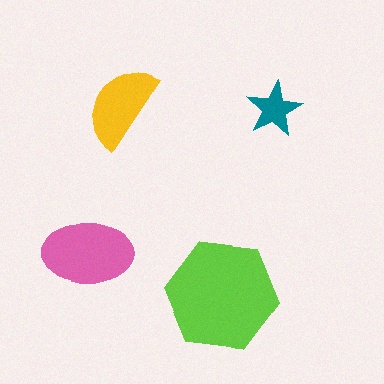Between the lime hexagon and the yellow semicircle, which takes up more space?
The lime hexagon.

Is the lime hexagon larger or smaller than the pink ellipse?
Larger.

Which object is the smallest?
The teal star.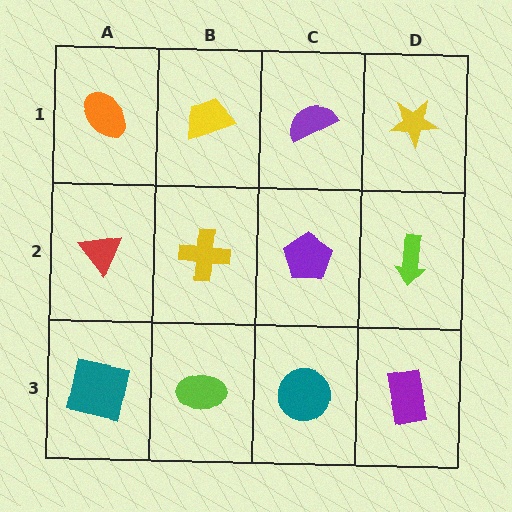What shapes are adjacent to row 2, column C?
A purple semicircle (row 1, column C), a teal circle (row 3, column C), a yellow cross (row 2, column B), a lime arrow (row 2, column D).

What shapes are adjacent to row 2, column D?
A yellow star (row 1, column D), a purple rectangle (row 3, column D), a purple pentagon (row 2, column C).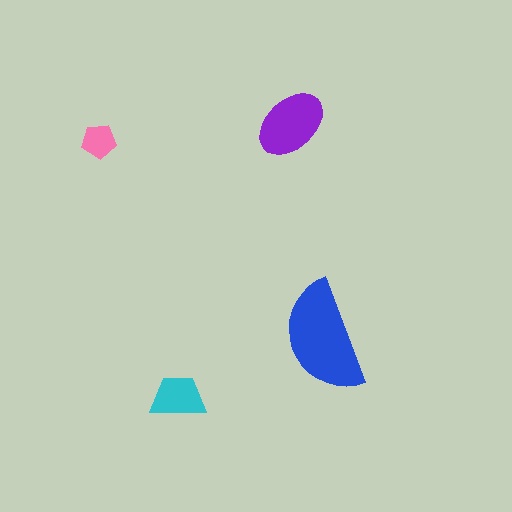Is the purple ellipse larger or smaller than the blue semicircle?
Smaller.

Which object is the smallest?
The pink pentagon.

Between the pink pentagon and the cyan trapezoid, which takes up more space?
The cyan trapezoid.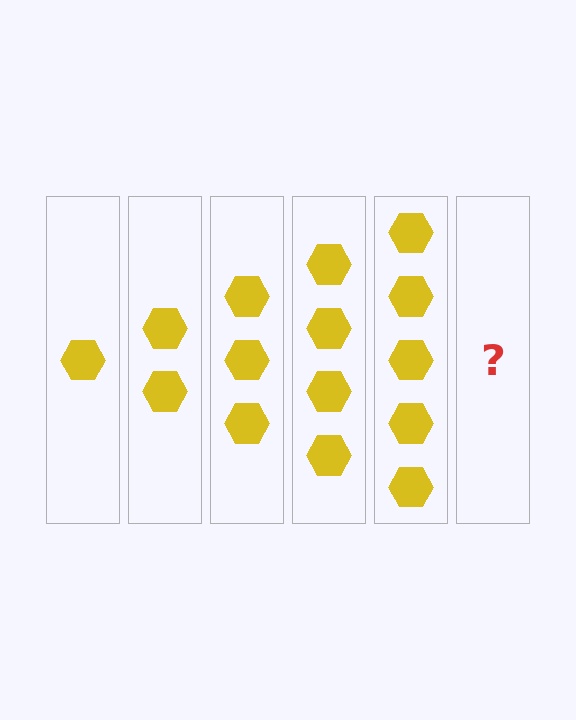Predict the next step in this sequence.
The next step is 6 hexagons.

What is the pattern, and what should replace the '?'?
The pattern is that each step adds one more hexagon. The '?' should be 6 hexagons.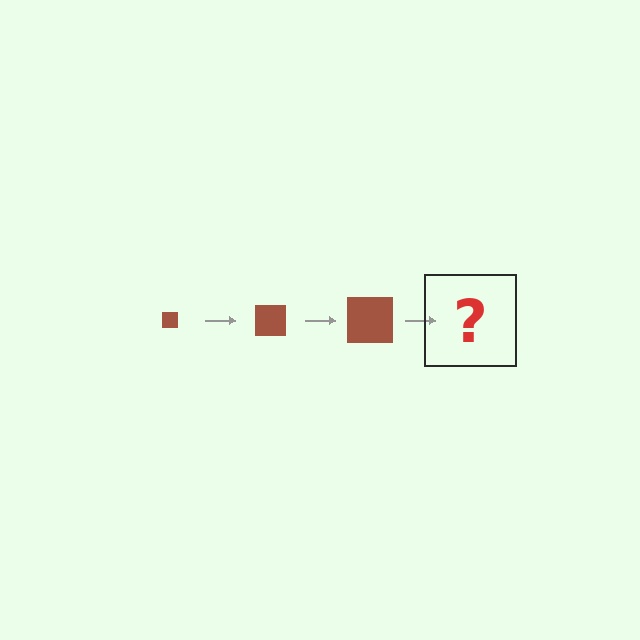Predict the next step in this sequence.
The next step is a brown square, larger than the previous one.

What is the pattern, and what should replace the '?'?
The pattern is that the square gets progressively larger each step. The '?' should be a brown square, larger than the previous one.